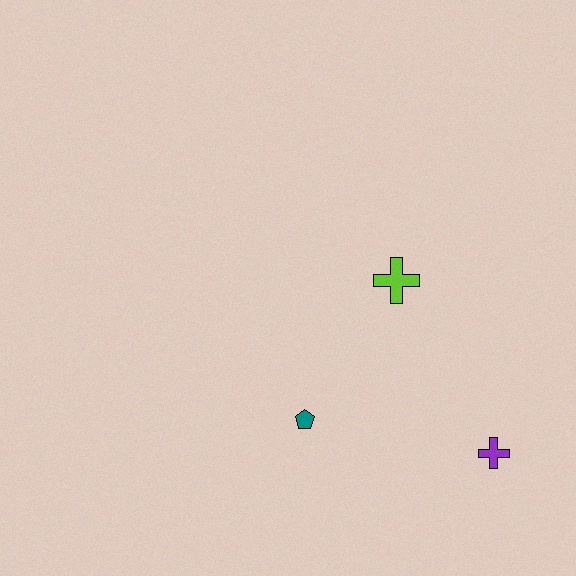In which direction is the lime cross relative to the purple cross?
The lime cross is above the purple cross.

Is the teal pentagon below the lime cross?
Yes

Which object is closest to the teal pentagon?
The lime cross is closest to the teal pentagon.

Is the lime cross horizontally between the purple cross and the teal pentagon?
Yes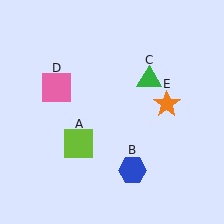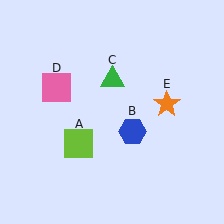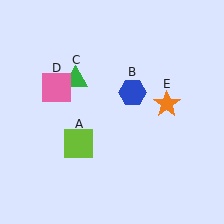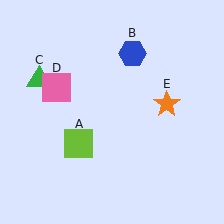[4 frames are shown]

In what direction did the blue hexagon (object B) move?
The blue hexagon (object B) moved up.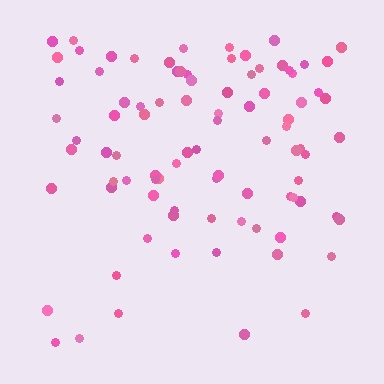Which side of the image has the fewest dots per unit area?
The bottom.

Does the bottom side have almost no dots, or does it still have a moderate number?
Still a moderate number, just noticeably fewer than the top.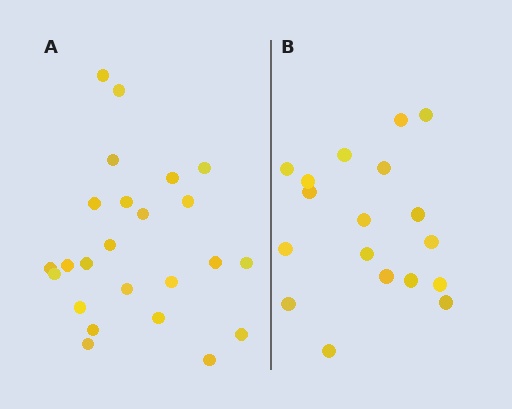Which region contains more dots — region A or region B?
Region A (the left region) has more dots.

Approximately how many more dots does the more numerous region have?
Region A has about 6 more dots than region B.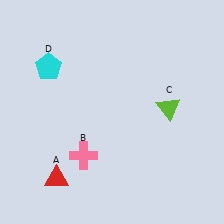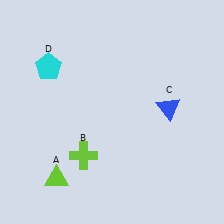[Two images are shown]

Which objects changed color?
A changed from red to lime. B changed from pink to lime. C changed from lime to blue.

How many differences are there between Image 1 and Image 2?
There are 3 differences between the two images.